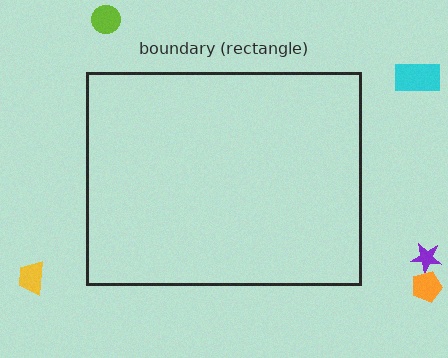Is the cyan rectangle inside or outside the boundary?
Outside.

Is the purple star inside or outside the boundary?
Outside.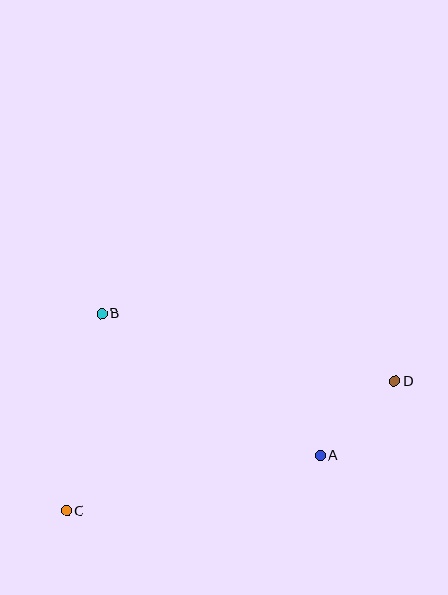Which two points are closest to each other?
Points A and D are closest to each other.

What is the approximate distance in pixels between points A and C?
The distance between A and C is approximately 260 pixels.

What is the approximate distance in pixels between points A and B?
The distance between A and B is approximately 261 pixels.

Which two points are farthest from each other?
Points C and D are farthest from each other.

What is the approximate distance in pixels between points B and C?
The distance between B and C is approximately 200 pixels.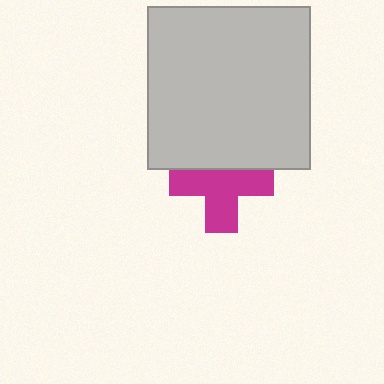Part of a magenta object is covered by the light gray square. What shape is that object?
It is a cross.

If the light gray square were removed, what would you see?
You would see the complete magenta cross.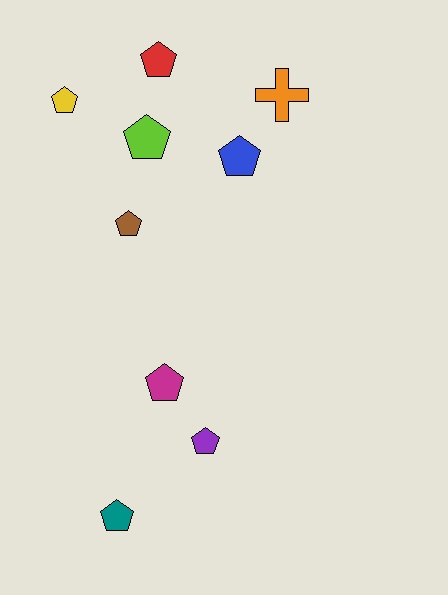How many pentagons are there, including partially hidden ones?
There are 8 pentagons.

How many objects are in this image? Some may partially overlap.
There are 9 objects.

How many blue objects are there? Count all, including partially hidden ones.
There is 1 blue object.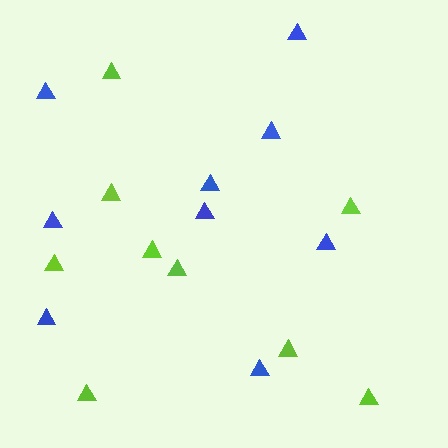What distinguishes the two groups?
There are 2 groups: one group of blue triangles (9) and one group of lime triangles (9).